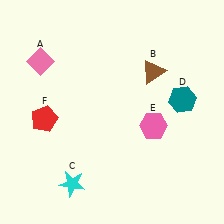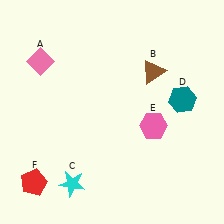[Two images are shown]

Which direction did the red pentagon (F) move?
The red pentagon (F) moved down.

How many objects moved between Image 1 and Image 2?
1 object moved between the two images.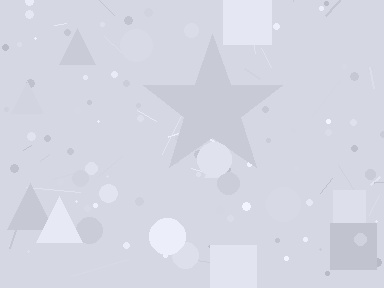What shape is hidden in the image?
A star is hidden in the image.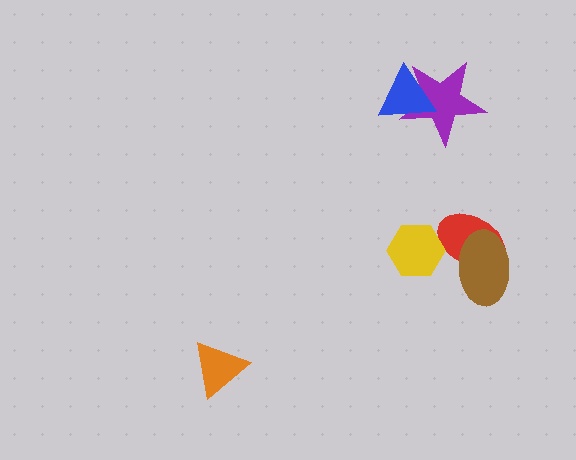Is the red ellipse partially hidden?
Yes, it is partially covered by another shape.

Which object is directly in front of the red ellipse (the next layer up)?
The brown ellipse is directly in front of the red ellipse.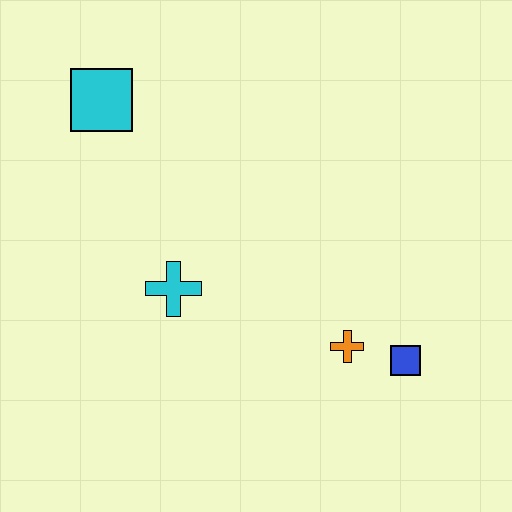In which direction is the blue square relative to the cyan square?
The blue square is to the right of the cyan square.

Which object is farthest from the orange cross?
The cyan square is farthest from the orange cross.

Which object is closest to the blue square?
The orange cross is closest to the blue square.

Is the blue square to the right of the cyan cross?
Yes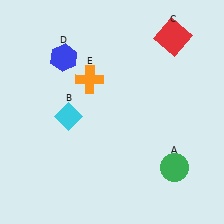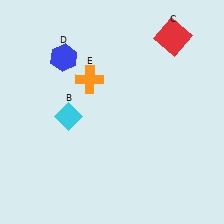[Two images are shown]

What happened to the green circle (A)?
The green circle (A) was removed in Image 2. It was in the bottom-right area of Image 1.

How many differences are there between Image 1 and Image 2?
There is 1 difference between the two images.